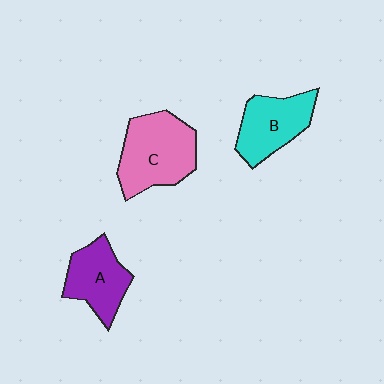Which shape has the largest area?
Shape C (pink).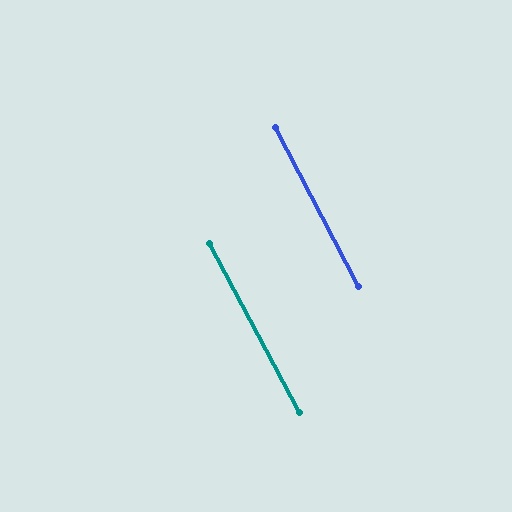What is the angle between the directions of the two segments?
Approximately 0 degrees.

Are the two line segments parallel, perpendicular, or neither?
Parallel — their directions differ by only 0.2°.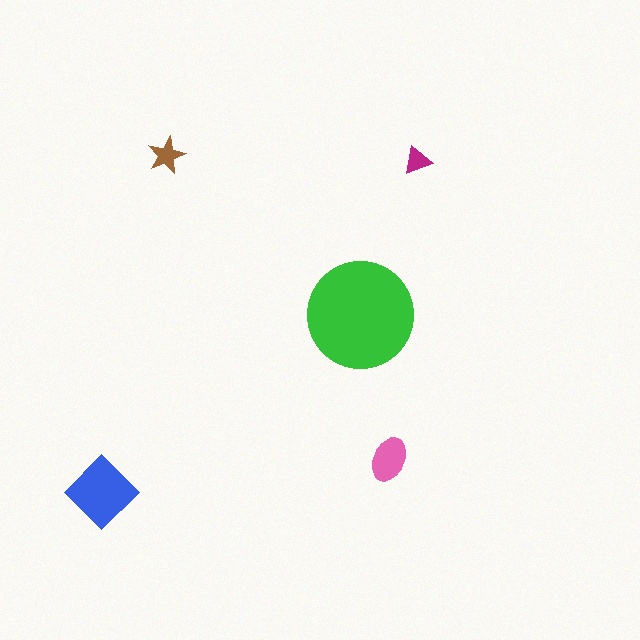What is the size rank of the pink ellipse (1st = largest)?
3rd.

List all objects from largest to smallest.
The green circle, the blue diamond, the pink ellipse, the brown star, the magenta triangle.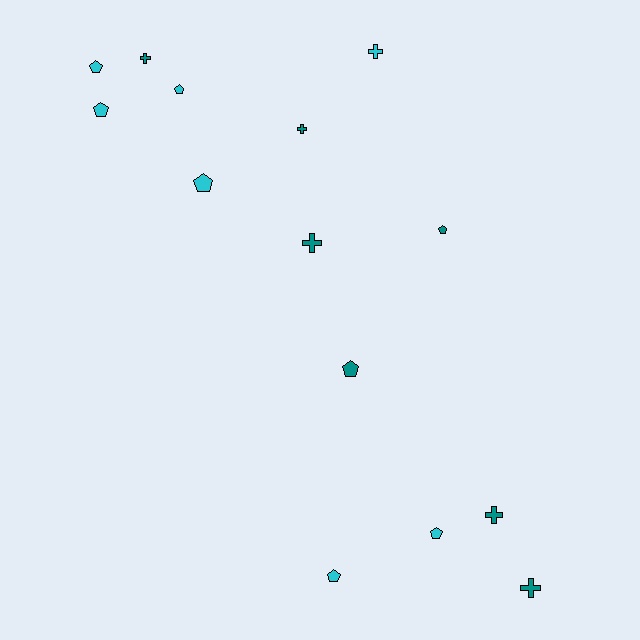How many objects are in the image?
There are 14 objects.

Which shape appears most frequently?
Pentagon, with 8 objects.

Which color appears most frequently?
Teal, with 7 objects.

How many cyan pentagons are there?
There are 6 cyan pentagons.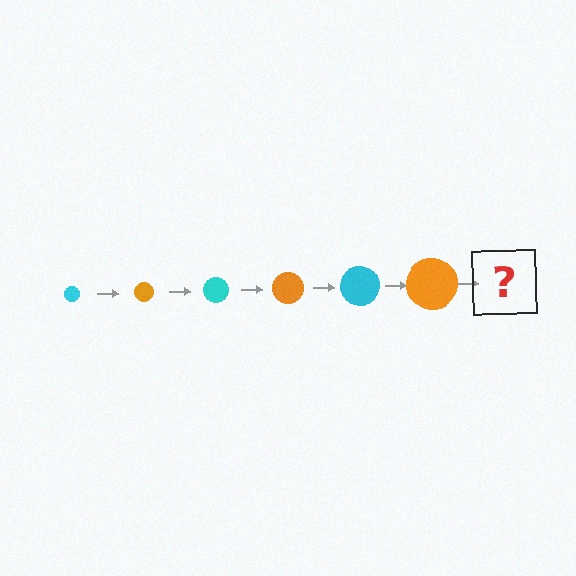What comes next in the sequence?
The next element should be a cyan circle, larger than the previous one.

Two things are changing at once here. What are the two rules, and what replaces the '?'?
The two rules are that the circle grows larger each step and the color cycles through cyan and orange. The '?' should be a cyan circle, larger than the previous one.